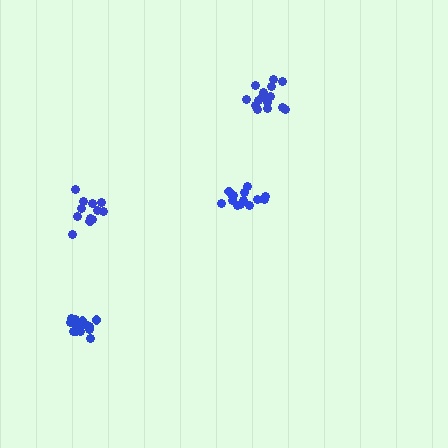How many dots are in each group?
Group 1: 13 dots, Group 2: 16 dots, Group 3: 14 dots, Group 4: 16 dots (59 total).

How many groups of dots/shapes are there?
There are 4 groups.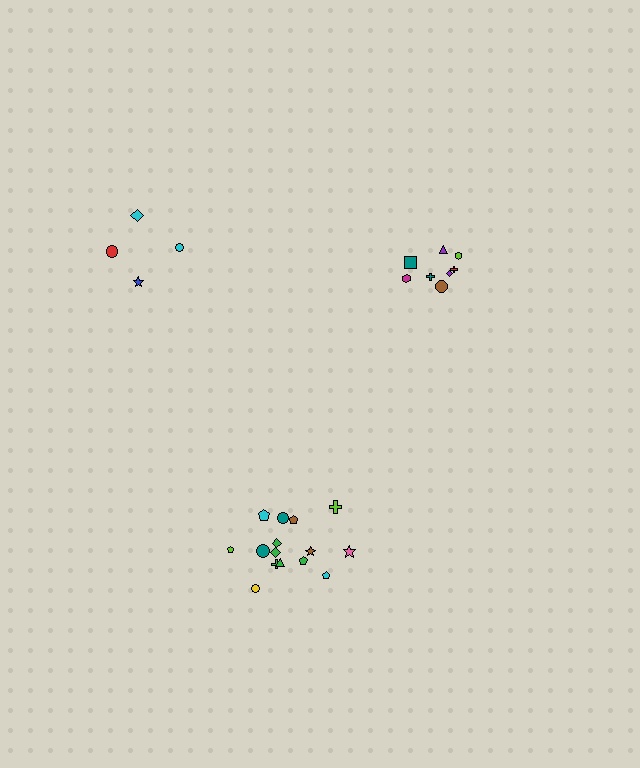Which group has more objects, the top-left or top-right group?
The top-right group.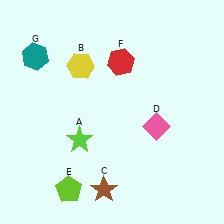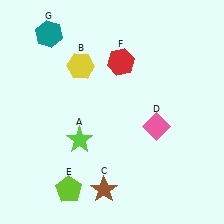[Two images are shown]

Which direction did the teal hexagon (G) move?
The teal hexagon (G) moved up.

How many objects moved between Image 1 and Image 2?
1 object moved between the two images.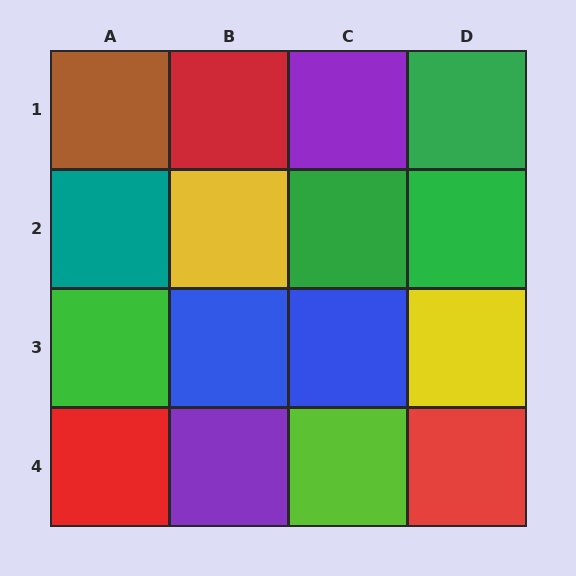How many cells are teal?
1 cell is teal.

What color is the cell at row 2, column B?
Yellow.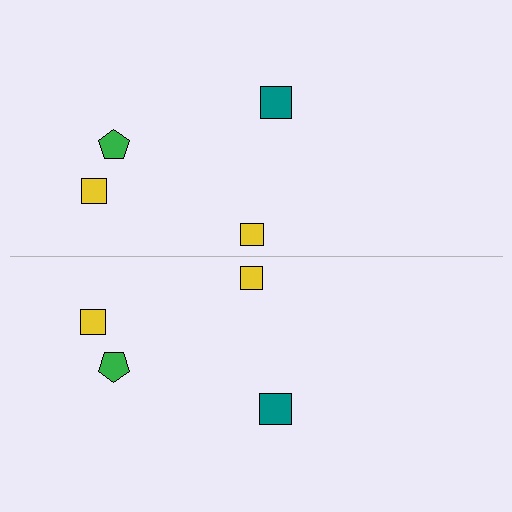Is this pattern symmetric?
Yes, this pattern has bilateral (reflection) symmetry.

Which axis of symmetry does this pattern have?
The pattern has a horizontal axis of symmetry running through the center of the image.